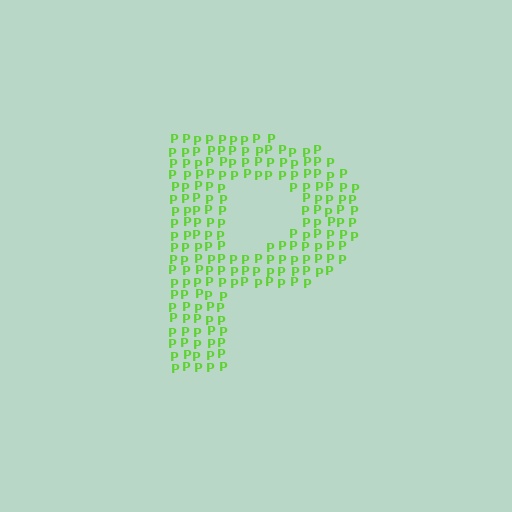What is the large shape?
The large shape is the letter P.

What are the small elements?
The small elements are letter P's.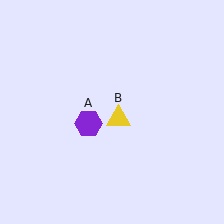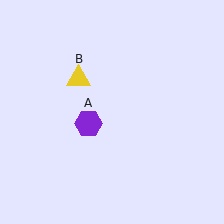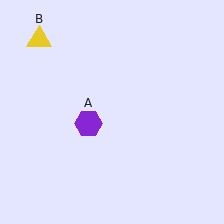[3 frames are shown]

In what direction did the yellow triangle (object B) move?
The yellow triangle (object B) moved up and to the left.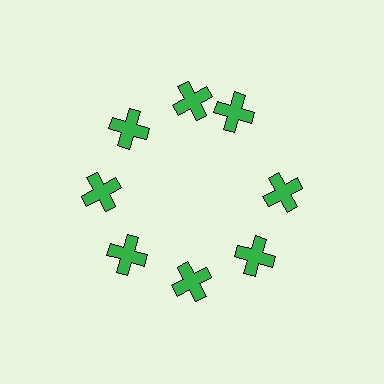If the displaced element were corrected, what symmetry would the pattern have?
It would have 8-fold rotational symmetry — the pattern would map onto itself every 45 degrees.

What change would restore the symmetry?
The symmetry would be restored by rotating it back into even spacing with its neighbors so that all 8 crosses sit at equal angles and equal distance from the center.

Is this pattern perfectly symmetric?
No. The 8 green crosses are arranged in a ring, but one element near the 2 o'clock position is rotated out of alignment along the ring, breaking the 8-fold rotational symmetry.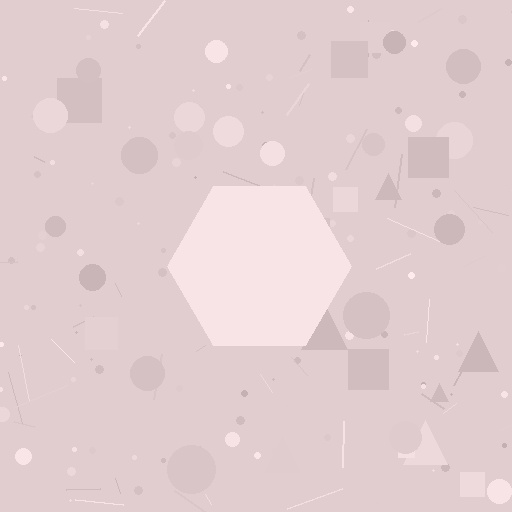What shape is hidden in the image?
A hexagon is hidden in the image.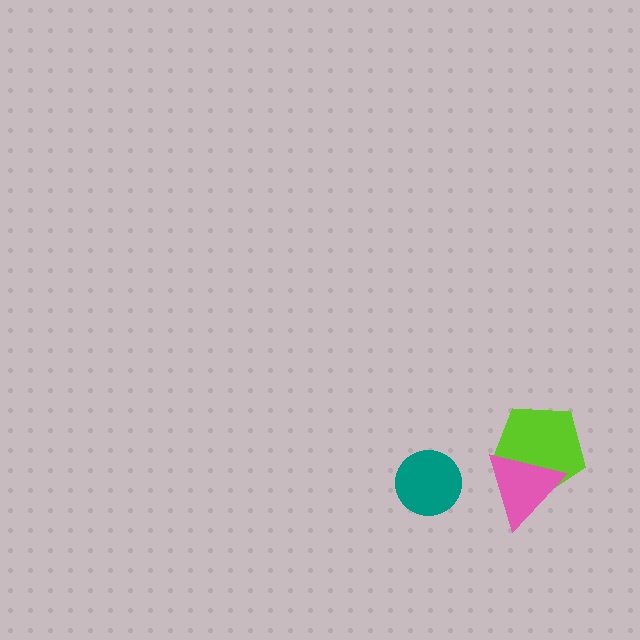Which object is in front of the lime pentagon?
The pink triangle is in front of the lime pentagon.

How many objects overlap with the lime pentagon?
1 object overlaps with the lime pentagon.